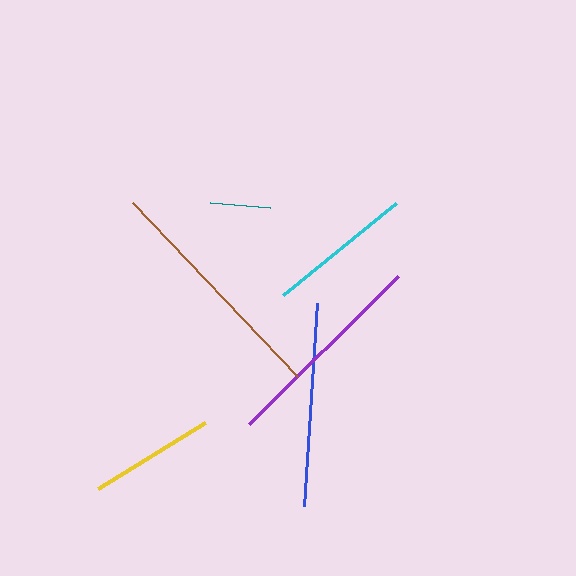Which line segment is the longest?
The brown line is the longest at approximately 240 pixels.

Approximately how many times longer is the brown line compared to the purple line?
The brown line is approximately 1.1 times the length of the purple line.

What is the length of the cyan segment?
The cyan segment is approximately 146 pixels long.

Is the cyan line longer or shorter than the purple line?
The purple line is longer than the cyan line.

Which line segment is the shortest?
The teal line is the shortest at approximately 60 pixels.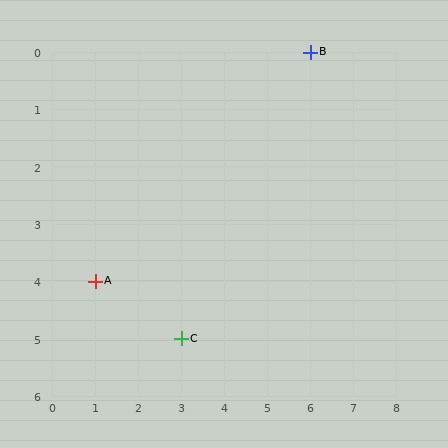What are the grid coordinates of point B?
Point B is at grid coordinates (6, 0).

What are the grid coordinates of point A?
Point A is at grid coordinates (1, 4).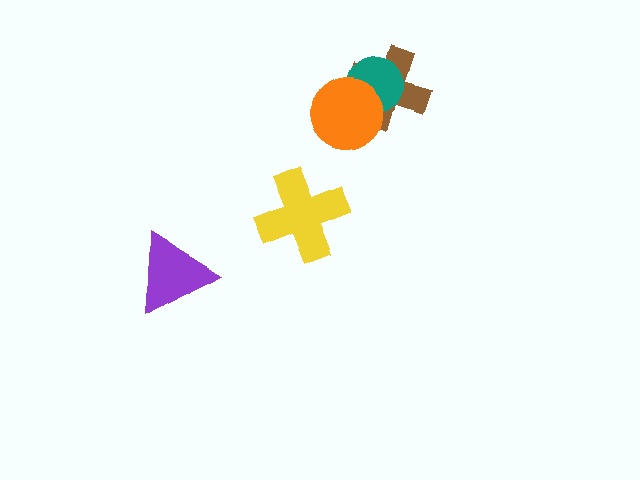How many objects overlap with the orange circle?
2 objects overlap with the orange circle.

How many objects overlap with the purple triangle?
0 objects overlap with the purple triangle.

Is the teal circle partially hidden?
Yes, it is partially covered by another shape.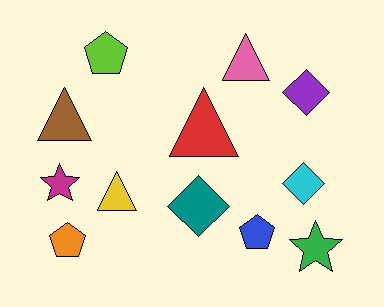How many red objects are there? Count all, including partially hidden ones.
There is 1 red object.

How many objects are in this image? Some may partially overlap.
There are 12 objects.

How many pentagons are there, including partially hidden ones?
There are 3 pentagons.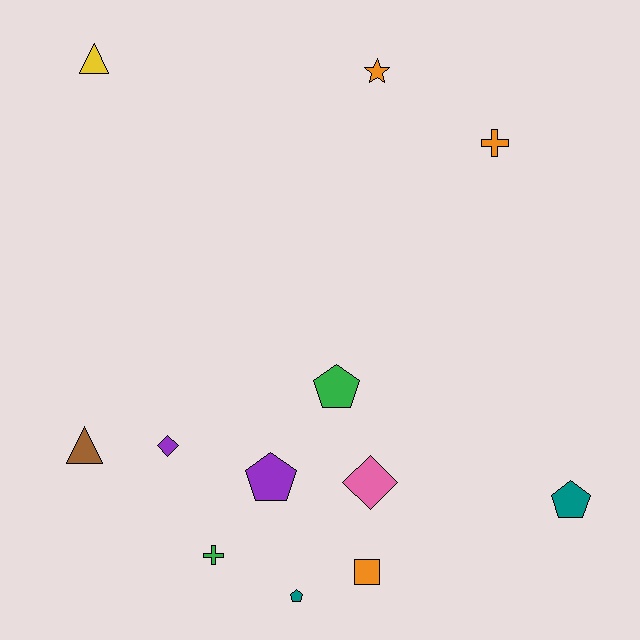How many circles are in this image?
There are no circles.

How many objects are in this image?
There are 12 objects.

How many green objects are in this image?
There are 2 green objects.